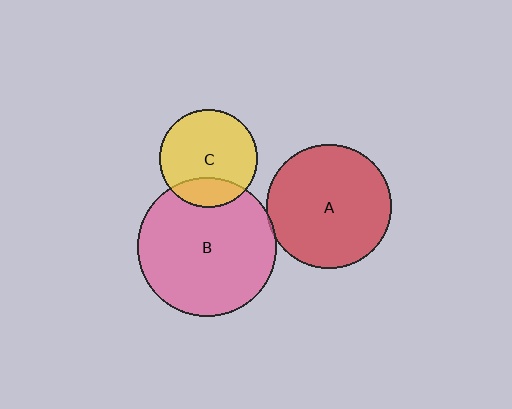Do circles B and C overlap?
Yes.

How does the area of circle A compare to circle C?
Approximately 1.6 times.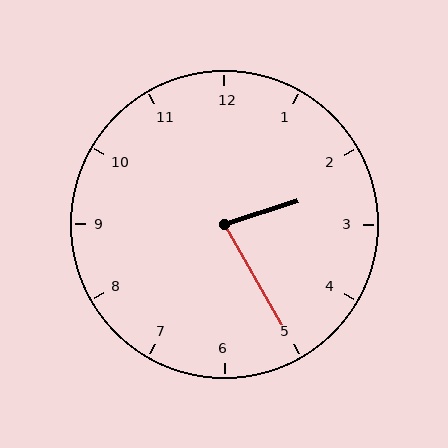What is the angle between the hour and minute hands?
Approximately 78 degrees.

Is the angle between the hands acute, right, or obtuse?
It is acute.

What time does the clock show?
2:25.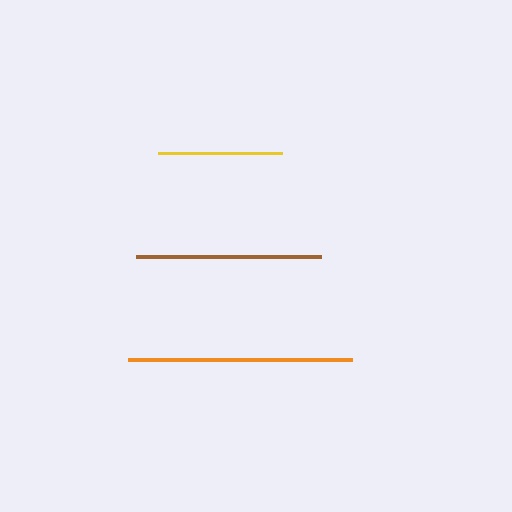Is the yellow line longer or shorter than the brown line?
The brown line is longer than the yellow line.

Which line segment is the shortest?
The yellow line is the shortest at approximately 124 pixels.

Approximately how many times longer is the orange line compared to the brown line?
The orange line is approximately 1.2 times the length of the brown line.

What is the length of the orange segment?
The orange segment is approximately 224 pixels long.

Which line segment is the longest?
The orange line is the longest at approximately 224 pixels.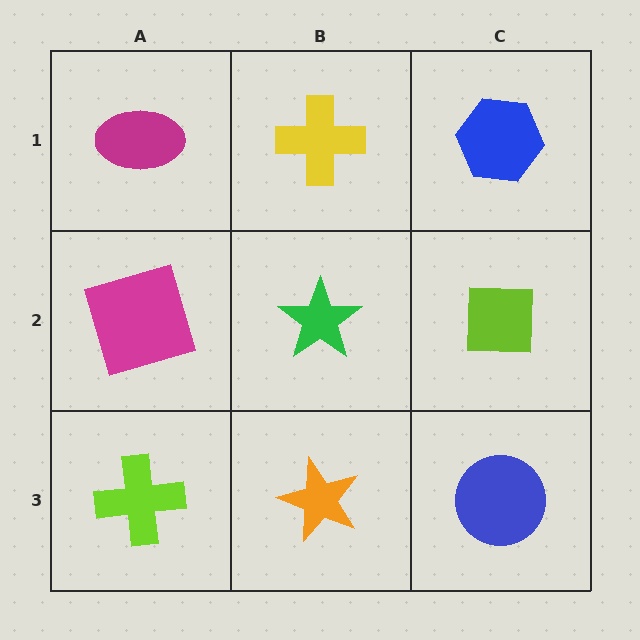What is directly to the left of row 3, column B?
A lime cross.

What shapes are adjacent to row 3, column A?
A magenta square (row 2, column A), an orange star (row 3, column B).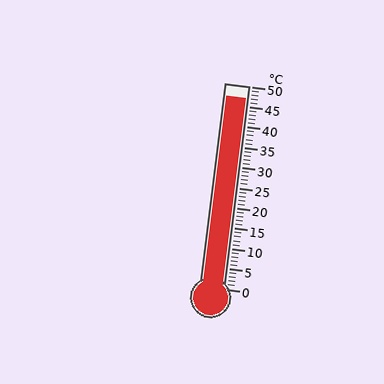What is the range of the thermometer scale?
The thermometer scale ranges from 0°C to 50°C.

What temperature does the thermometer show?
The thermometer shows approximately 47°C.